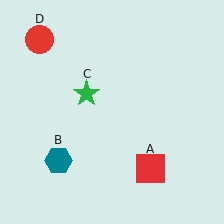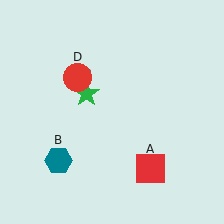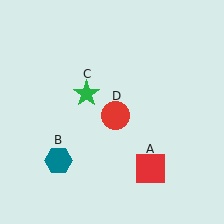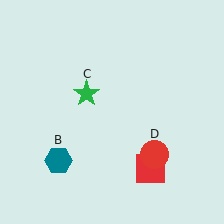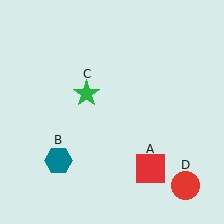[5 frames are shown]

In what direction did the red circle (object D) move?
The red circle (object D) moved down and to the right.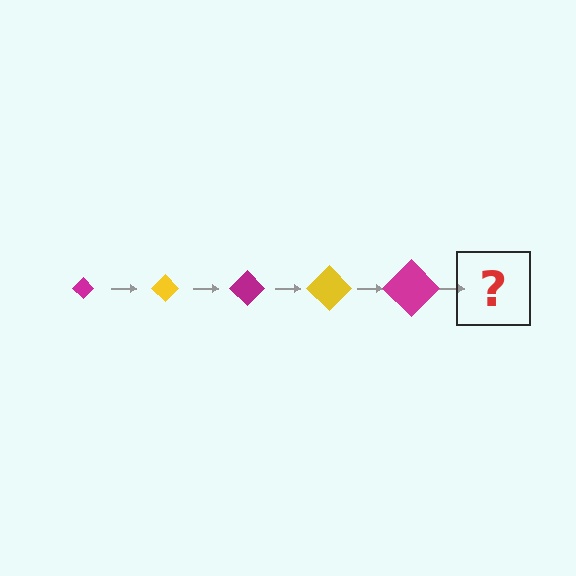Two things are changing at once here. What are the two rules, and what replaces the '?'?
The two rules are that the diamond grows larger each step and the color cycles through magenta and yellow. The '?' should be a yellow diamond, larger than the previous one.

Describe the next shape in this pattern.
It should be a yellow diamond, larger than the previous one.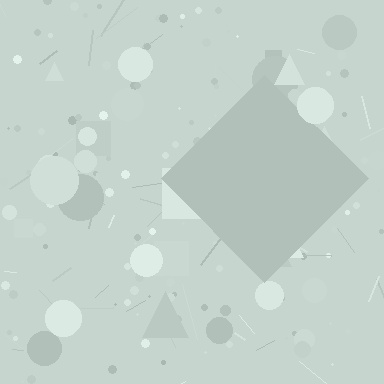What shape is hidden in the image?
A diamond is hidden in the image.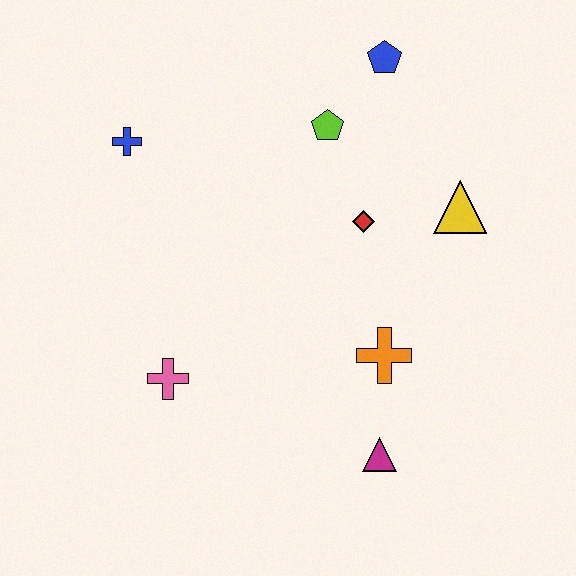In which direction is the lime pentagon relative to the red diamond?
The lime pentagon is above the red diamond.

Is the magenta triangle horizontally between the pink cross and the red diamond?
No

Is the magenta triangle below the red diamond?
Yes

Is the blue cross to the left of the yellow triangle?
Yes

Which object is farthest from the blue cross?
The magenta triangle is farthest from the blue cross.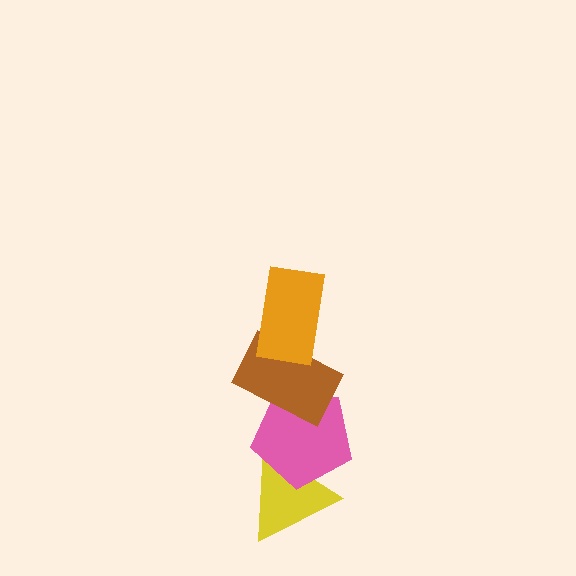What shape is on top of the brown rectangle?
The orange rectangle is on top of the brown rectangle.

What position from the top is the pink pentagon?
The pink pentagon is 3rd from the top.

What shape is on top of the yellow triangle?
The pink pentagon is on top of the yellow triangle.